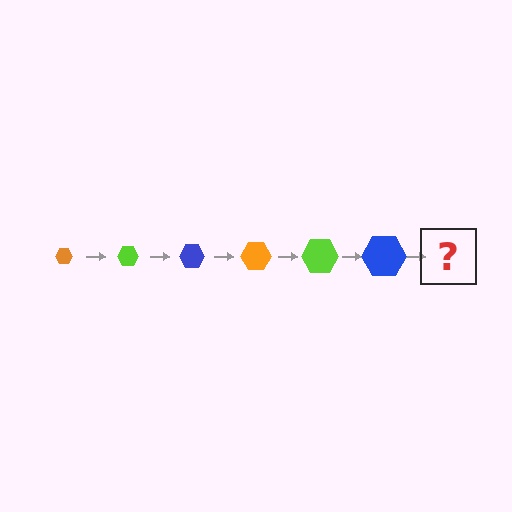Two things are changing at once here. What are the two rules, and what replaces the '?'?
The two rules are that the hexagon grows larger each step and the color cycles through orange, lime, and blue. The '?' should be an orange hexagon, larger than the previous one.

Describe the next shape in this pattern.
It should be an orange hexagon, larger than the previous one.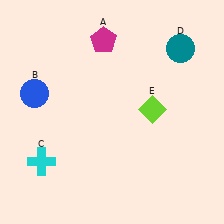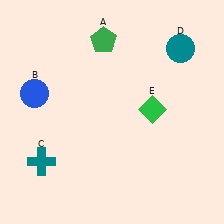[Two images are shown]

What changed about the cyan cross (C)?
In Image 1, C is cyan. In Image 2, it changed to teal.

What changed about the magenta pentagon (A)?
In Image 1, A is magenta. In Image 2, it changed to green.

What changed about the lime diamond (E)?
In Image 1, E is lime. In Image 2, it changed to green.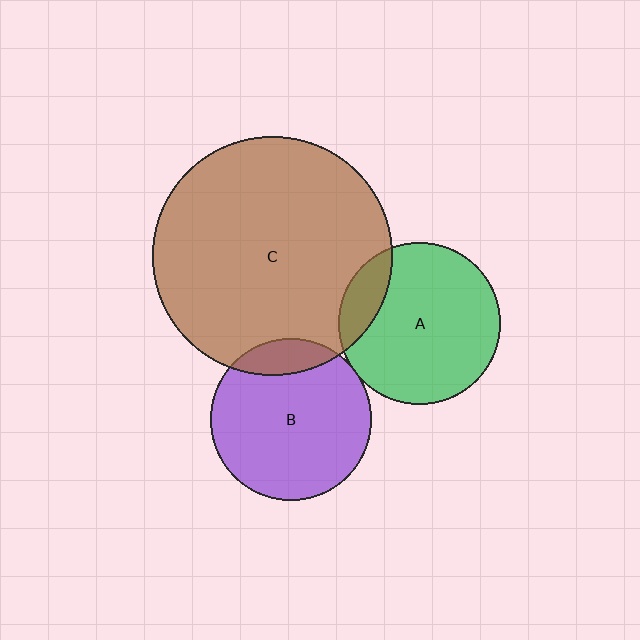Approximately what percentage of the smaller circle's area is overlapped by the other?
Approximately 5%.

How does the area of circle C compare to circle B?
Approximately 2.2 times.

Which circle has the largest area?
Circle C (brown).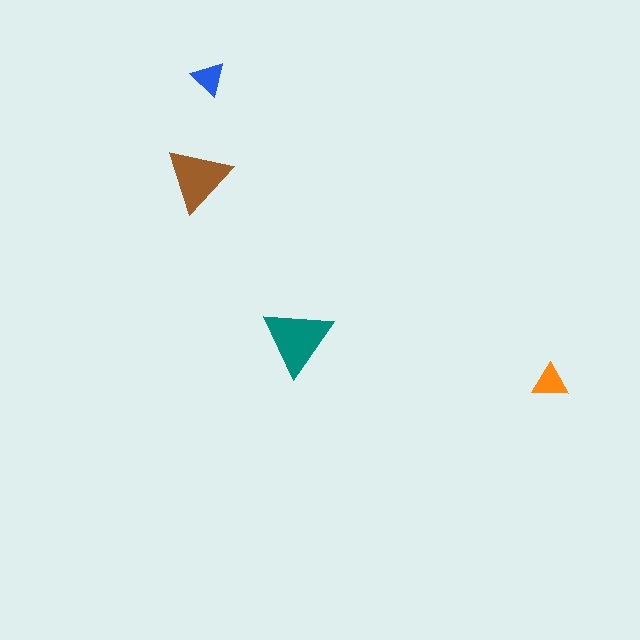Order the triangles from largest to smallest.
the teal one, the brown one, the orange one, the blue one.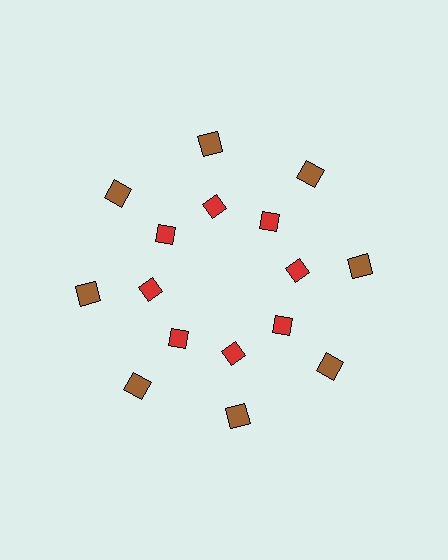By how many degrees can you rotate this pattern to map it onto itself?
The pattern maps onto itself every 45 degrees of rotation.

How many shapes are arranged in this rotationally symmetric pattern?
There are 16 shapes, arranged in 8 groups of 2.